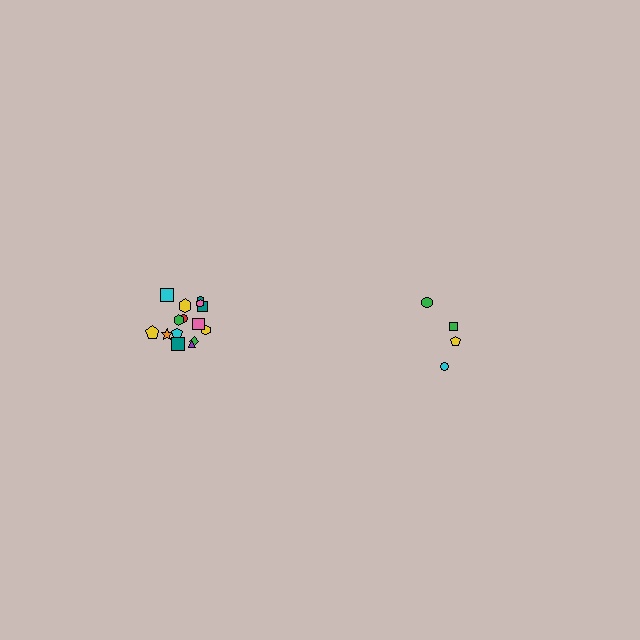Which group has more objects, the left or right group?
The left group.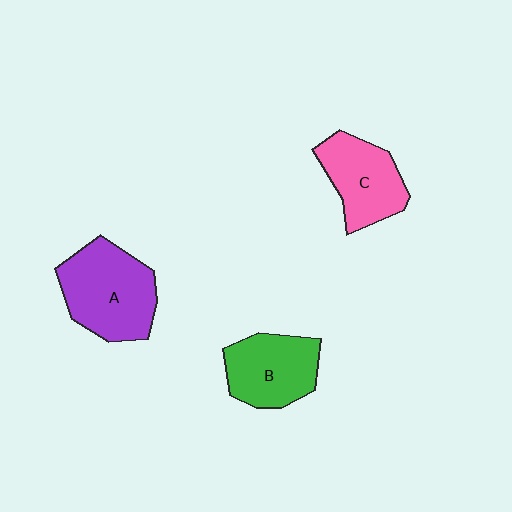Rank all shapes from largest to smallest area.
From largest to smallest: A (purple), B (green), C (pink).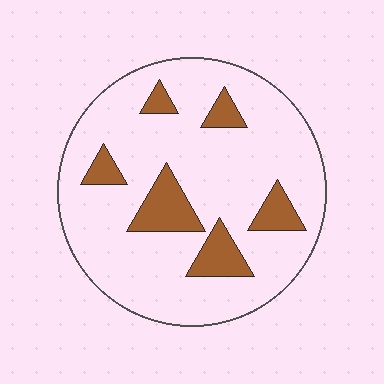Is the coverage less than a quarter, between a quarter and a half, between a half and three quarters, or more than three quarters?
Less than a quarter.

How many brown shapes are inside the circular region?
6.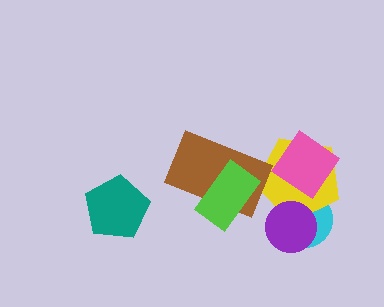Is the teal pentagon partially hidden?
No, no other shape covers it.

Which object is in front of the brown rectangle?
The lime rectangle is in front of the brown rectangle.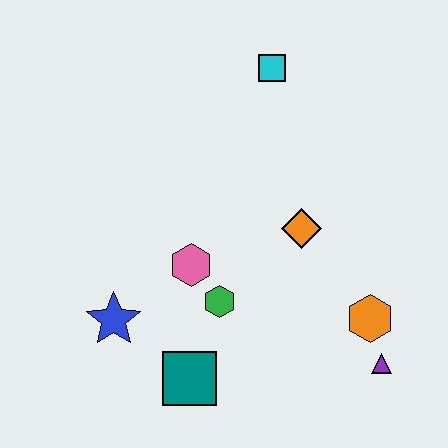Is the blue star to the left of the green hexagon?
Yes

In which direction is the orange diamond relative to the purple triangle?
The orange diamond is above the purple triangle.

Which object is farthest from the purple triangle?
The cyan square is farthest from the purple triangle.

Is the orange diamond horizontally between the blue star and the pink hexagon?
No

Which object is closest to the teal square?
The green hexagon is closest to the teal square.